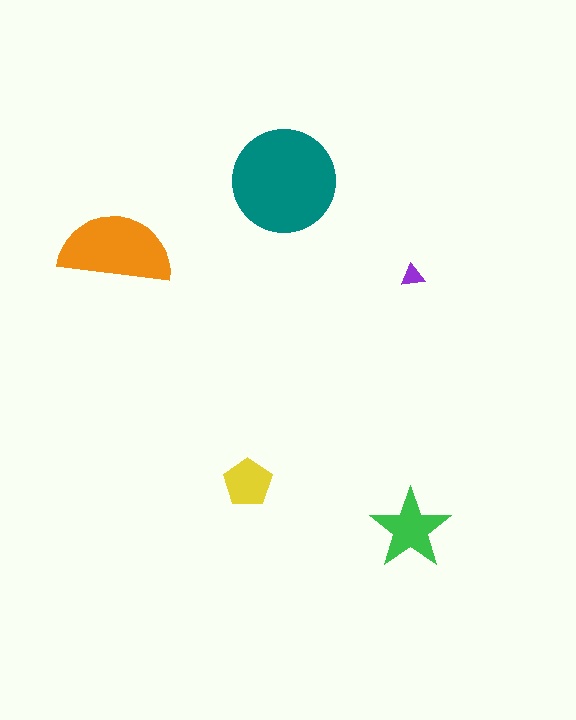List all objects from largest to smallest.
The teal circle, the orange semicircle, the green star, the yellow pentagon, the purple triangle.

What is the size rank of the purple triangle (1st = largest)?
5th.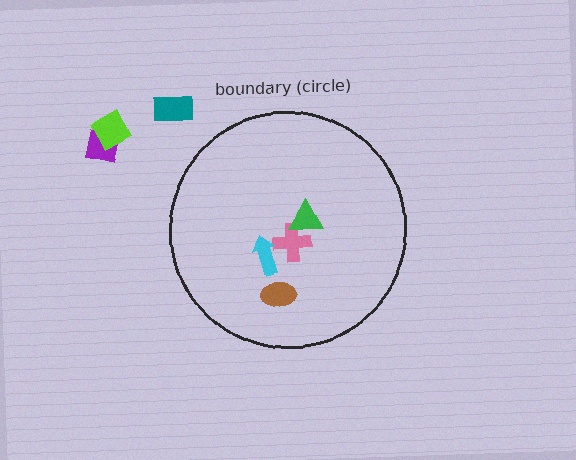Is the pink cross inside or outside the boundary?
Inside.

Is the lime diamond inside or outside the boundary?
Outside.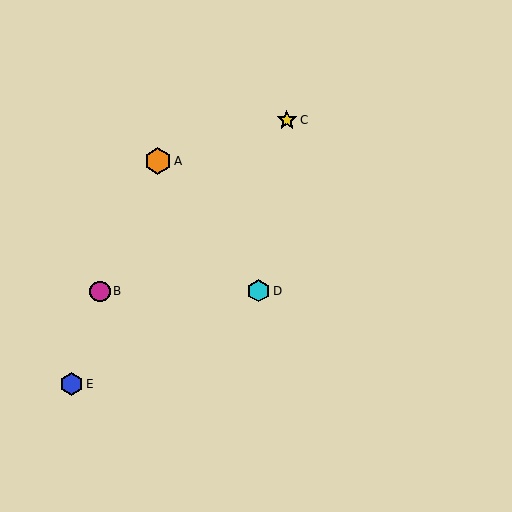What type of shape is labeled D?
Shape D is a cyan hexagon.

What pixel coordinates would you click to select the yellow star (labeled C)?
Click at (287, 120) to select the yellow star C.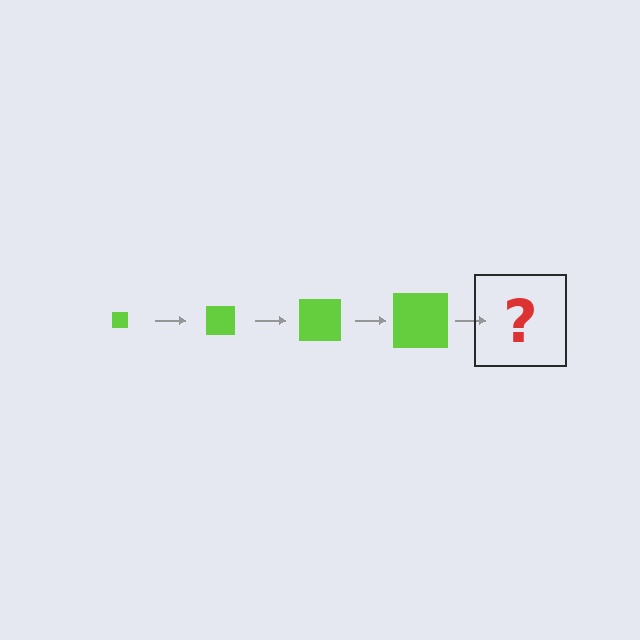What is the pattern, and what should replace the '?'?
The pattern is that the square gets progressively larger each step. The '?' should be a lime square, larger than the previous one.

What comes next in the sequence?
The next element should be a lime square, larger than the previous one.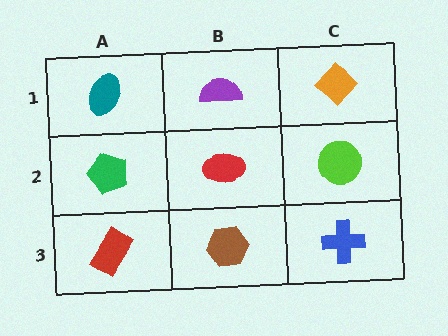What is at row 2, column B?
A red ellipse.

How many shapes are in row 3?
3 shapes.